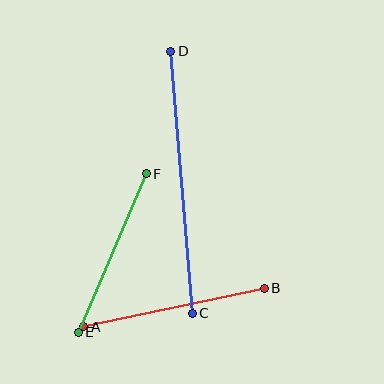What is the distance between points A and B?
The distance is approximately 185 pixels.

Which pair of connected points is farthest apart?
Points C and D are farthest apart.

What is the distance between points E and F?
The distance is approximately 172 pixels.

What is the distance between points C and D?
The distance is approximately 263 pixels.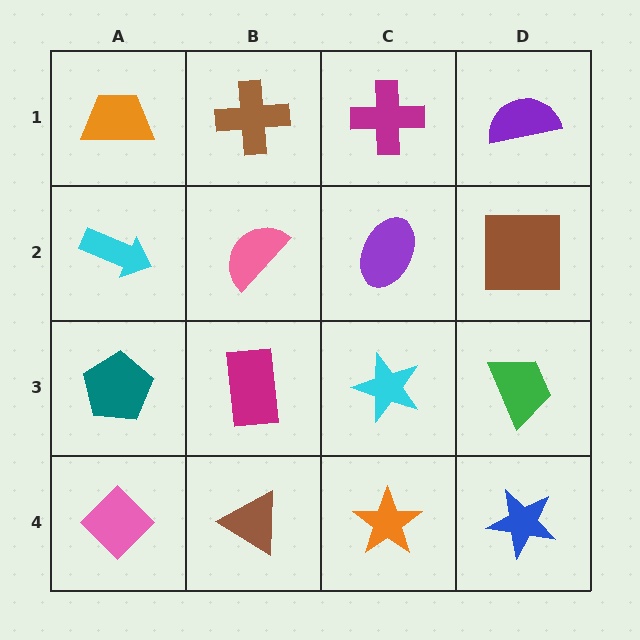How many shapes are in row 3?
4 shapes.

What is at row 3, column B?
A magenta rectangle.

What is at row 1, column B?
A brown cross.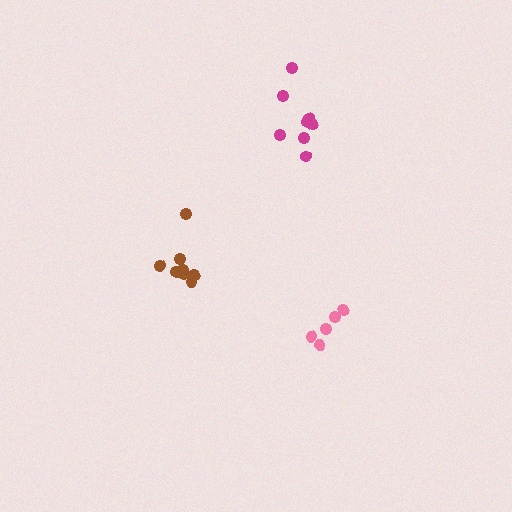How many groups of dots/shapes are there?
There are 3 groups.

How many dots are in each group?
Group 1: 5 dots, Group 2: 8 dots, Group 3: 8 dots (21 total).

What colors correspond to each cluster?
The clusters are colored: pink, brown, magenta.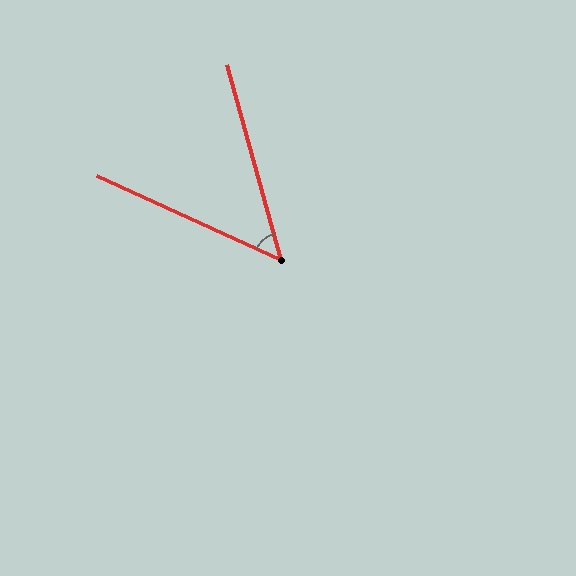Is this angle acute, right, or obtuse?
It is acute.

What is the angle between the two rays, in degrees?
Approximately 50 degrees.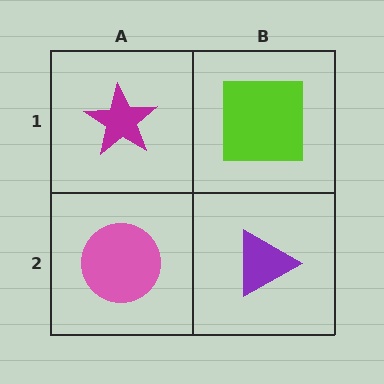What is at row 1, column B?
A lime square.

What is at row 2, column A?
A pink circle.